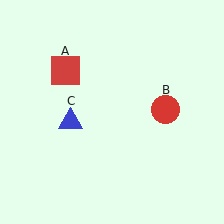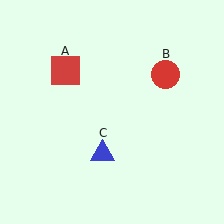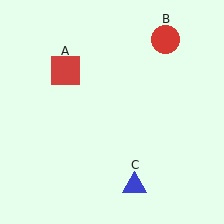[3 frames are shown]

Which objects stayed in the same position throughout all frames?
Red square (object A) remained stationary.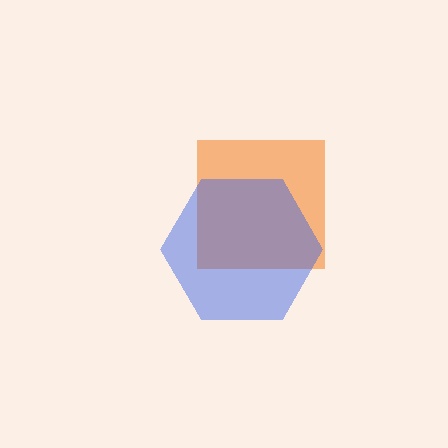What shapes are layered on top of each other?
The layered shapes are: an orange square, a blue hexagon.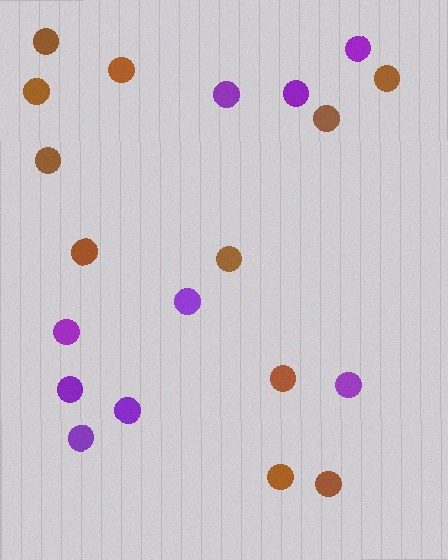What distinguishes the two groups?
There are 2 groups: one group of purple circles (9) and one group of brown circles (11).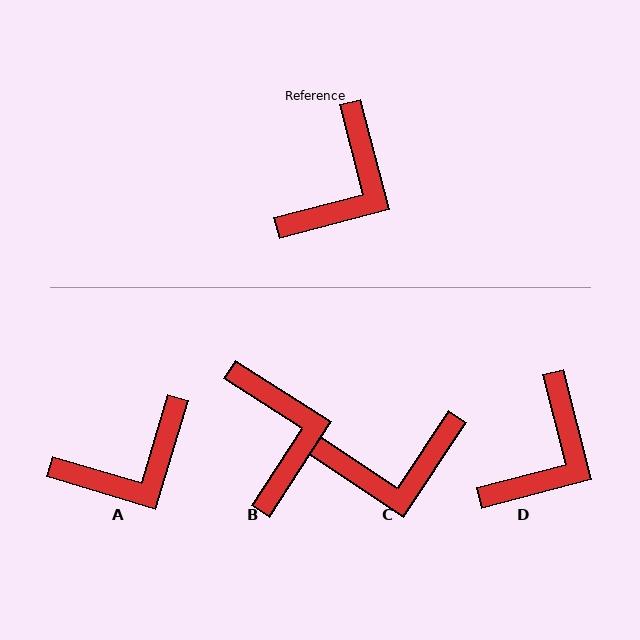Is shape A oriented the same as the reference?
No, it is off by about 31 degrees.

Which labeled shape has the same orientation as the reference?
D.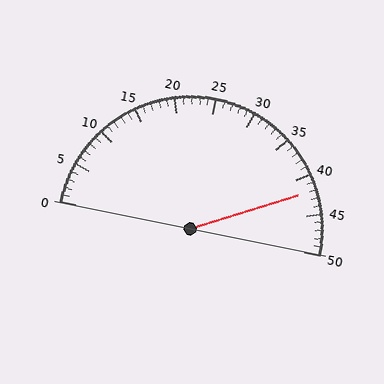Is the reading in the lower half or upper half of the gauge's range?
The reading is in the upper half of the range (0 to 50).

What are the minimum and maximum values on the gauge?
The gauge ranges from 0 to 50.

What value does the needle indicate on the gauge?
The needle indicates approximately 42.